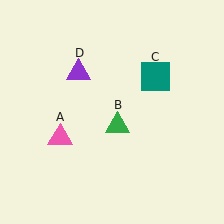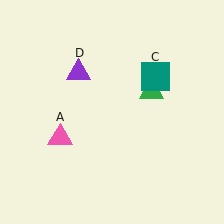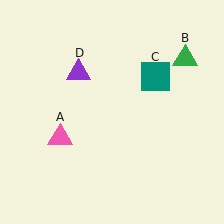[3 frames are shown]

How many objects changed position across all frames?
1 object changed position: green triangle (object B).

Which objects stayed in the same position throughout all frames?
Pink triangle (object A) and teal square (object C) and purple triangle (object D) remained stationary.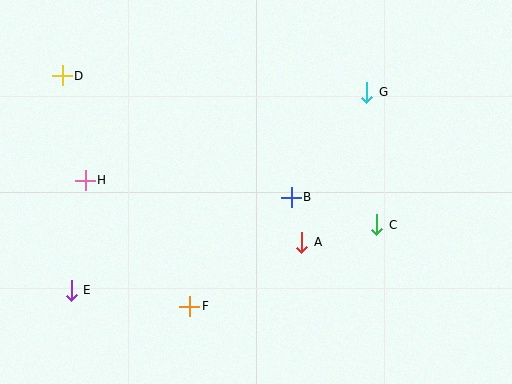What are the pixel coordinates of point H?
Point H is at (85, 180).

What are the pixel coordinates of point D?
Point D is at (62, 76).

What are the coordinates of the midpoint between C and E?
The midpoint between C and E is at (224, 258).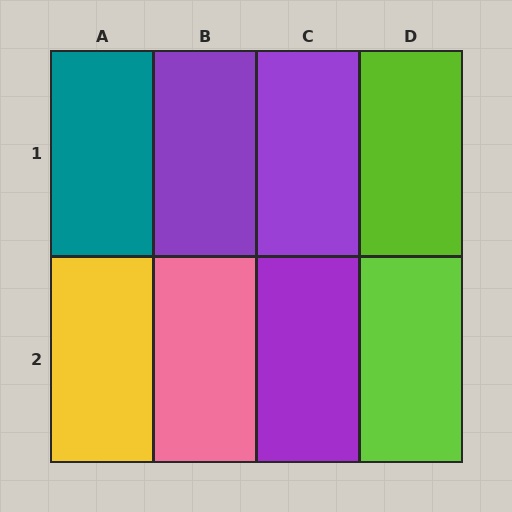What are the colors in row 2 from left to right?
Yellow, pink, purple, lime.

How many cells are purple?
3 cells are purple.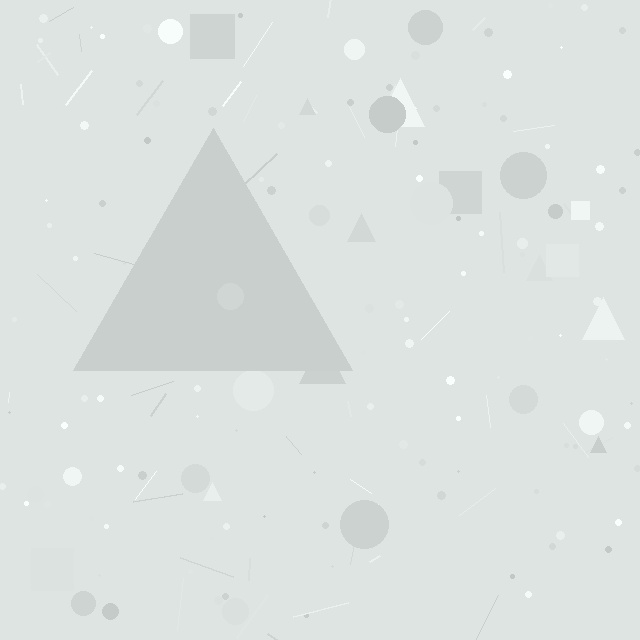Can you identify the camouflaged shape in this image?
The camouflaged shape is a triangle.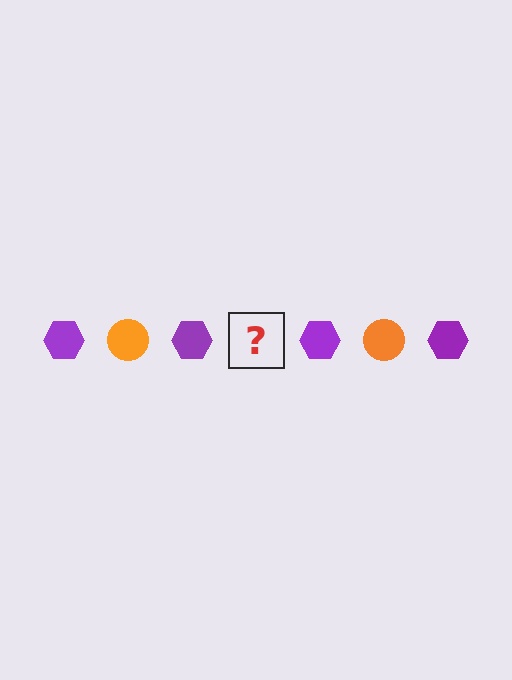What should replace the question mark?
The question mark should be replaced with an orange circle.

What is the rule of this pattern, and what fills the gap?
The rule is that the pattern alternates between purple hexagon and orange circle. The gap should be filled with an orange circle.